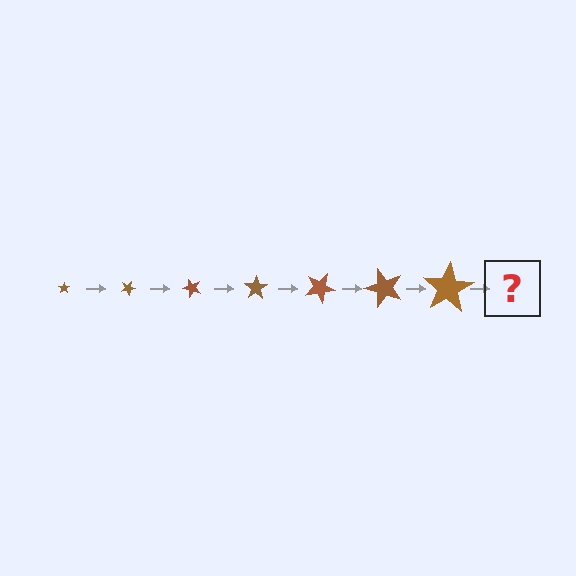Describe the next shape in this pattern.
It should be a star, larger than the previous one and rotated 175 degrees from the start.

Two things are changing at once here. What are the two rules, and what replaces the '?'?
The two rules are that the star grows larger each step and it rotates 25 degrees each step. The '?' should be a star, larger than the previous one and rotated 175 degrees from the start.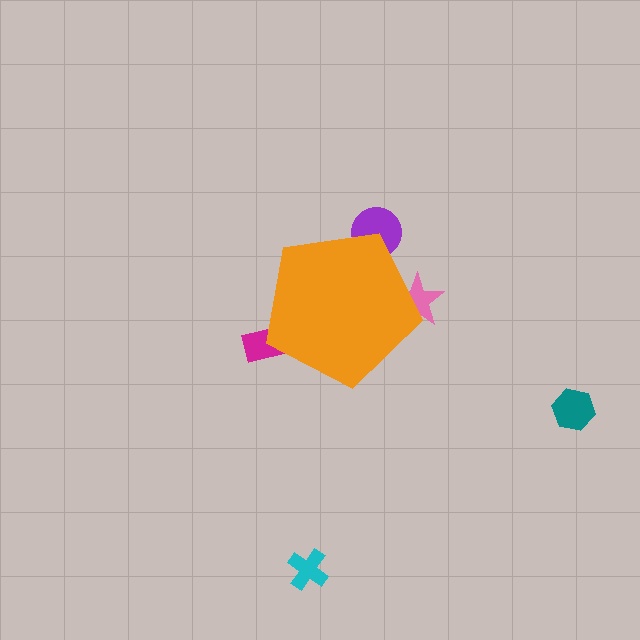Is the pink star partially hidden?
Yes, the pink star is partially hidden behind the orange pentagon.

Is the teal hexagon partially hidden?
No, the teal hexagon is fully visible.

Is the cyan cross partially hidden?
No, the cyan cross is fully visible.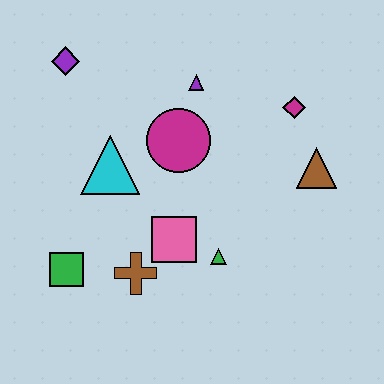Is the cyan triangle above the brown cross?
Yes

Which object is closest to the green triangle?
The pink square is closest to the green triangle.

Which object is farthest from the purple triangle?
The green square is farthest from the purple triangle.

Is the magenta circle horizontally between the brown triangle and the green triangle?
No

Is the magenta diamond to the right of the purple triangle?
Yes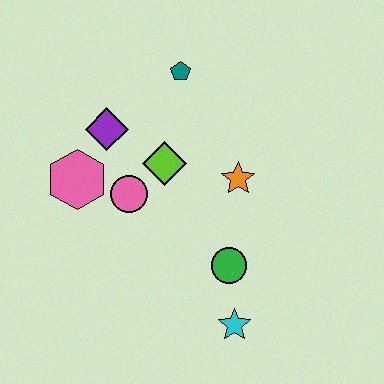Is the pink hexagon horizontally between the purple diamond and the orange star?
No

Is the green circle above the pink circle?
No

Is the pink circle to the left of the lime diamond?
Yes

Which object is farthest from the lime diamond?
The cyan star is farthest from the lime diamond.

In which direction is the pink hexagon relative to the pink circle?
The pink hexagon is to the left of the pink circle.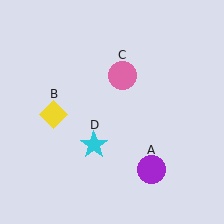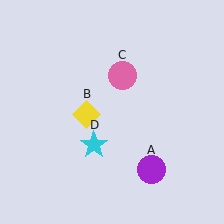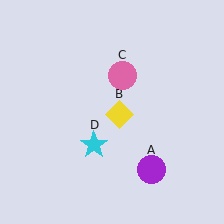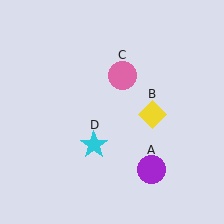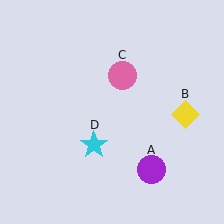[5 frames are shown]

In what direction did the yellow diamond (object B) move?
The yellow diamond (object B) moved right.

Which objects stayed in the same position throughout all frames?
Purple circle (object A) and pink circle (object C) and cyan star (object D) remained stationary.